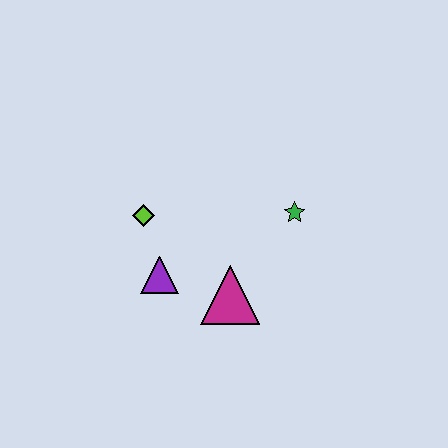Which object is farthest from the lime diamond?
The green star is farthest from the lime diamond.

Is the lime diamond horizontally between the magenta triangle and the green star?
No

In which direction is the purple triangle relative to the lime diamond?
The purple triangle is below the lime diamond.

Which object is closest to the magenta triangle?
The purple triangle is closest to the magenta triangle.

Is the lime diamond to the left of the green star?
Yes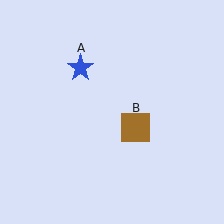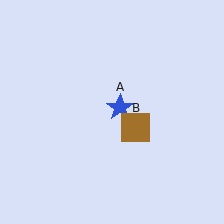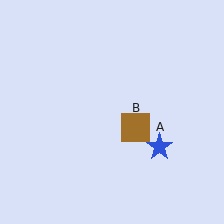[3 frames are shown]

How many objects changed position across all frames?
1 object changed position: blue star (object A).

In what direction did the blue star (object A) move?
The blue star (object A) moved down and to the right.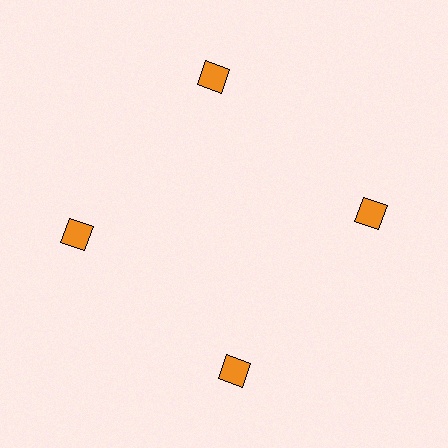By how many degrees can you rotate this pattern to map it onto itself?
The pattern maps onto itself every 90 degrees of rotation.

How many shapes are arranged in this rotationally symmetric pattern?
There are 4 shapes, arranged in 4 groups of 1.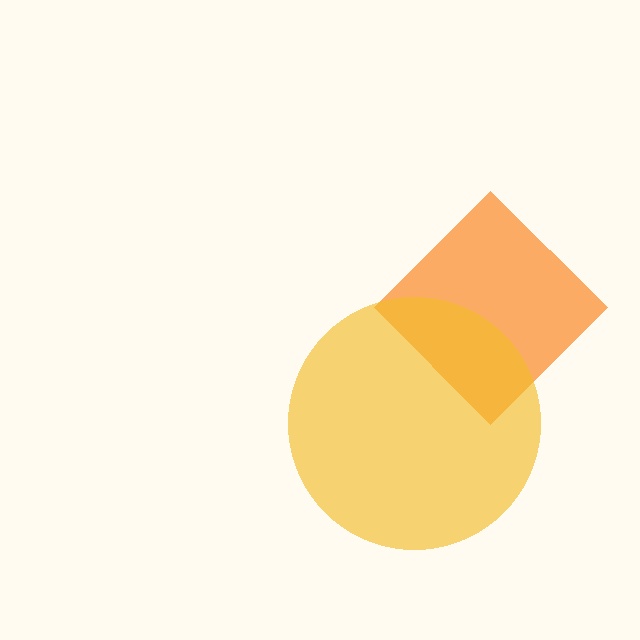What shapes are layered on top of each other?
The layered shapes are: an orange diamond, a yellow circle.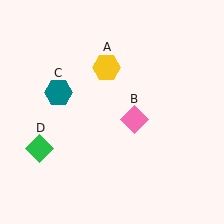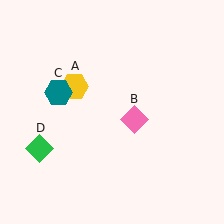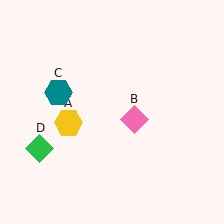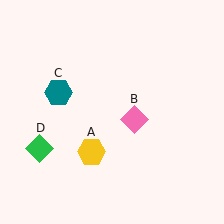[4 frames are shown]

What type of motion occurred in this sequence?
The yellow hexagon (object A) rotated counterclockwise around the center of the scene.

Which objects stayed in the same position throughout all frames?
Pink diamond (object B) and teal hexagon (object C) and green diamond (object D) remained stationary.